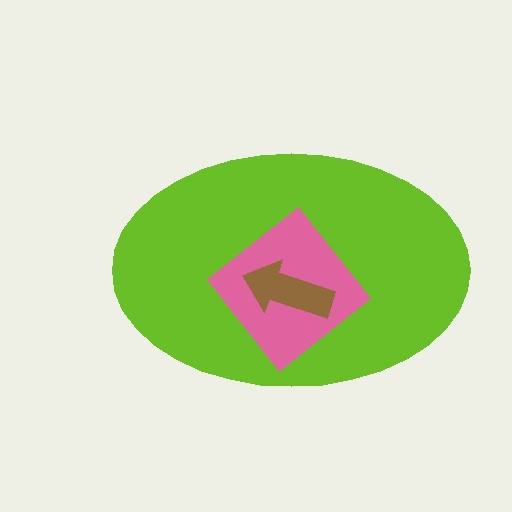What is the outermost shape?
The lime ellipse.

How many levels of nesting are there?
3.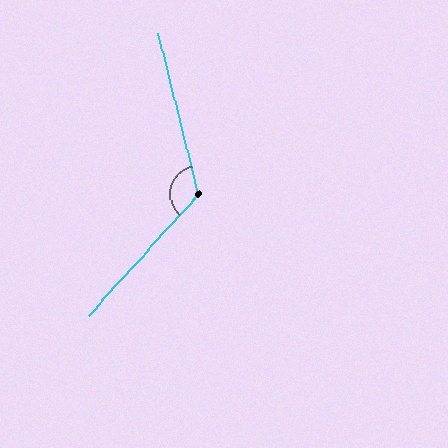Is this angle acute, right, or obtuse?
It is obtuse.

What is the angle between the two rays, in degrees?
Approximately 124 degrees.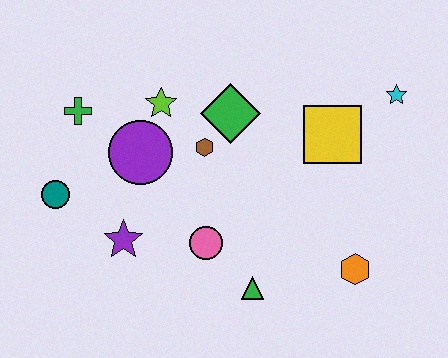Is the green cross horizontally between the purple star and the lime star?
No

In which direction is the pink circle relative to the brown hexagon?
The pink circle is below the brown hexagon.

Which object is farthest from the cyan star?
The teal circle is farthest from the cyan star.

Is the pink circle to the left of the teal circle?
No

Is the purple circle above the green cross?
No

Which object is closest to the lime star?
The purple circle is closest to the lime star.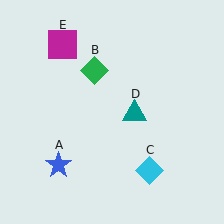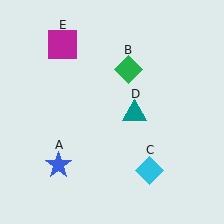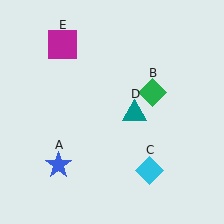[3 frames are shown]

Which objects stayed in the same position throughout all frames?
Blue star (object A) and cyan diamond (object C) and teal triangle (object D) and magenta square (object E) remained stationary.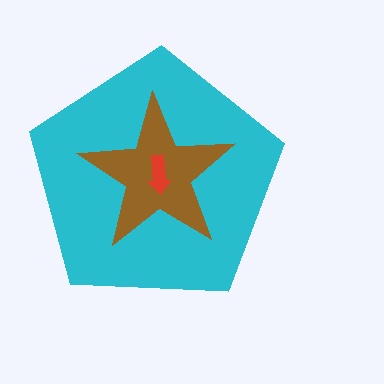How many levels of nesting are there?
3.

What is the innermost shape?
The red arrow.